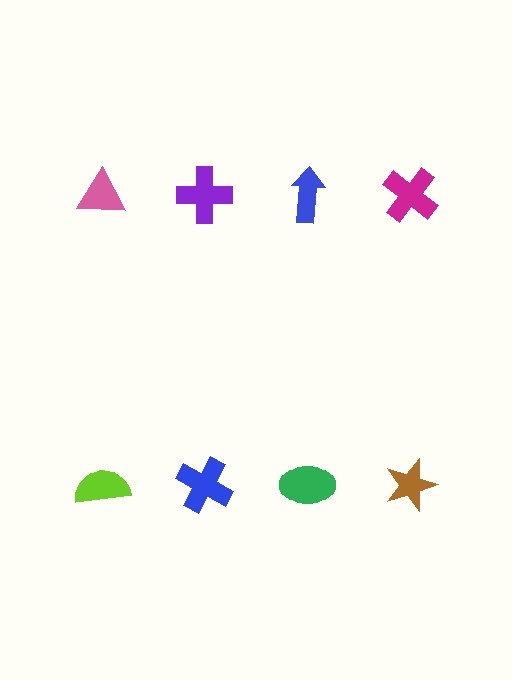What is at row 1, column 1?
A pink triangle.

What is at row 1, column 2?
A purple cross.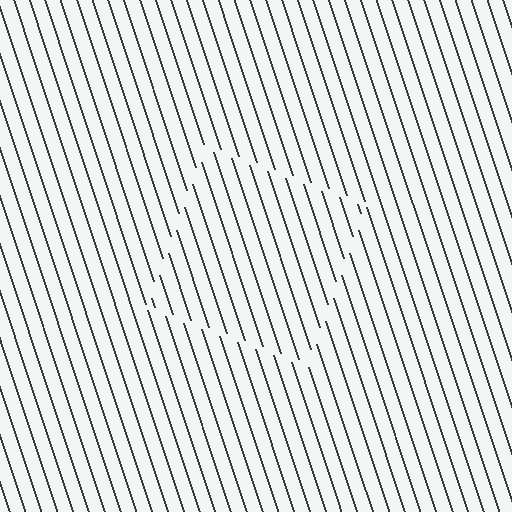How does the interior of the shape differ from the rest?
The interior of the shape contains the same grating, shifted by half a period — the contour is defined by the phase discontinuity where line-ends from the inner and outer gratings abut.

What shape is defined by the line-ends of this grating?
An illusory square. The interior of the shape contains the same grating, shifted by half a period — the contour is defined by the phase discontinuity where line-ends from the inner and outer gratings abut.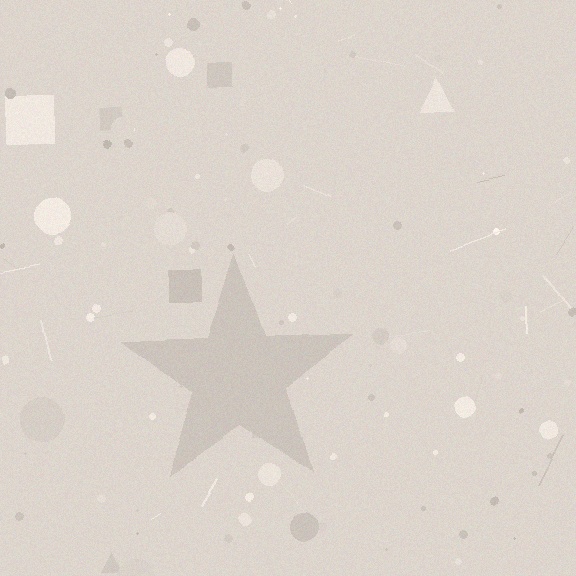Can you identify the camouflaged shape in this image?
The camouflaged shape is a star.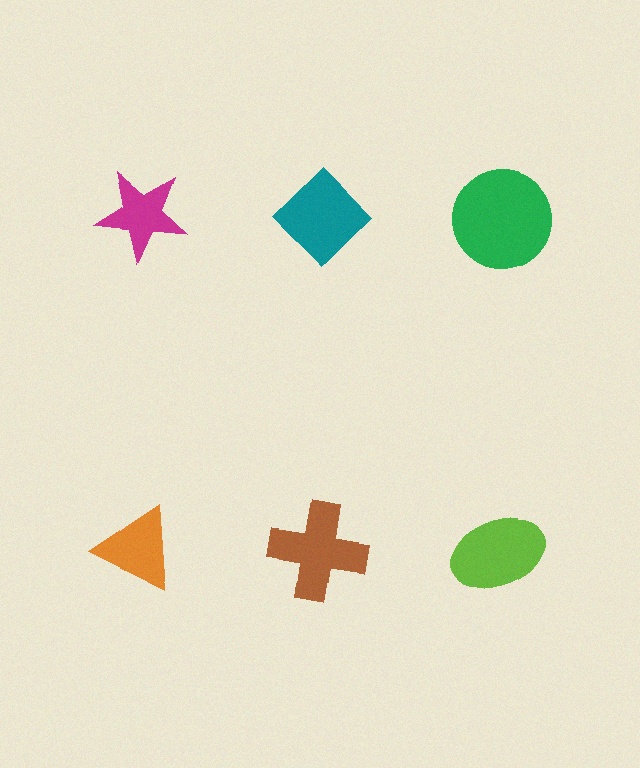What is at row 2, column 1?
An orange triangle.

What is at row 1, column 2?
A teal diamond.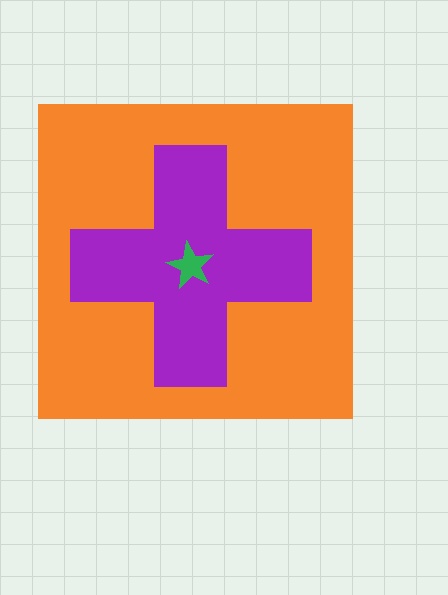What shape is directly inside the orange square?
The purple cross.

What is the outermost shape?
The orange square.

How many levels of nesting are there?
3.